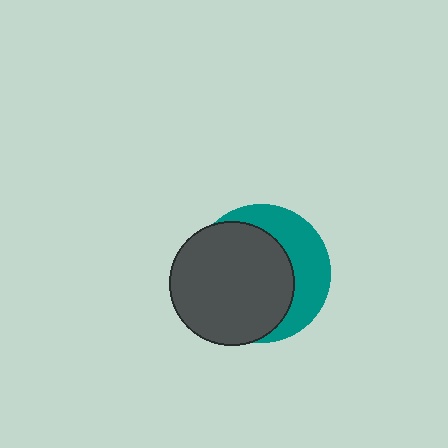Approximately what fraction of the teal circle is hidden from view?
Roughly 63% of the teal circle is hidden behind the dark gray circle.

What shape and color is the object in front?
The object in front is a dark gray circle.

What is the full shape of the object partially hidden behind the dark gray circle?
The partially hidden object is a teal circle.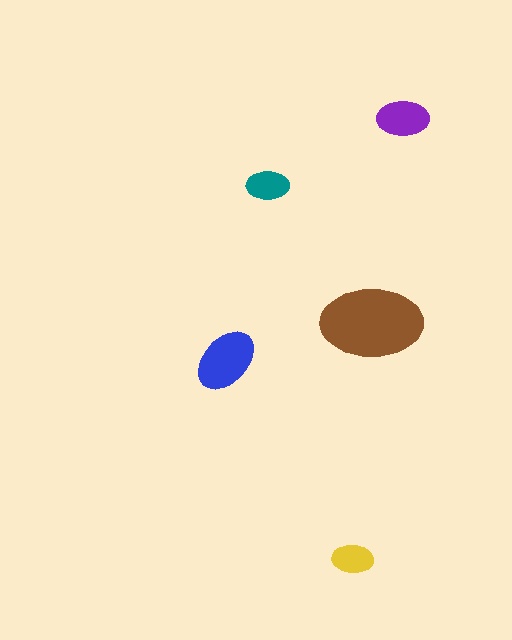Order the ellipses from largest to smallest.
the brown one, the blue one, the purple one, the teal one, the yellow one.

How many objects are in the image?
There are 5 objects in the image.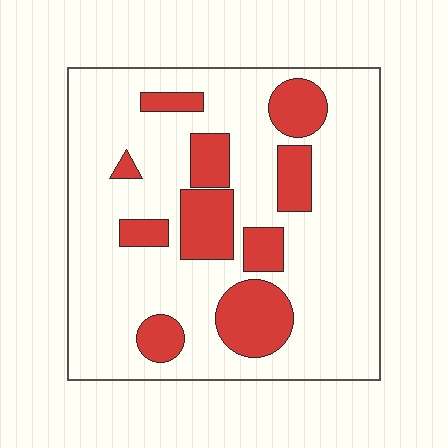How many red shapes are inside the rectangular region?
10.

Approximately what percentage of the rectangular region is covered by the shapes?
Approximately 25%.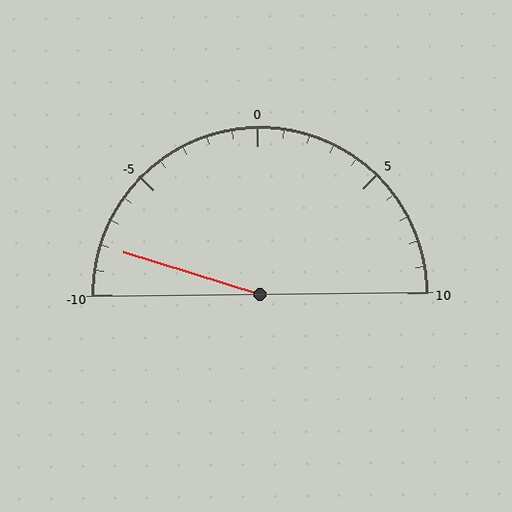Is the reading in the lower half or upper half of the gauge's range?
The reading is in the lower half of the range (-10 to 10).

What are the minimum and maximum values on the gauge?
The gauge ranges from -10 to 10.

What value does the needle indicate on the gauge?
The needle indicates approximately -8.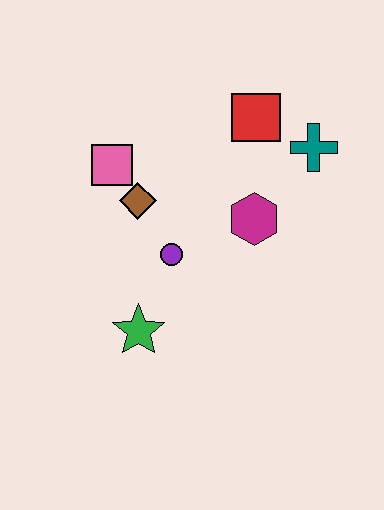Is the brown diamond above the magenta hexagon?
Yes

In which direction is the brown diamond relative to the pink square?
The brown diamond is below the pink square.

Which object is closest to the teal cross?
The red square is closest to the teal cross.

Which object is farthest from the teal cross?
The green star is farthest from the teal cross.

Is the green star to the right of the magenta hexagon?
No